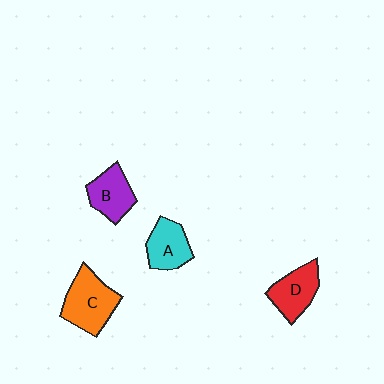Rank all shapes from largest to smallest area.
From largest to smallest: C (orange), D (red), B (purple), A (cyan).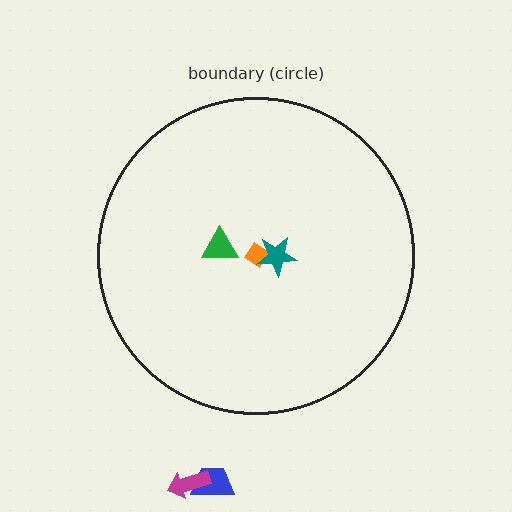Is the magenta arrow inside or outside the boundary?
Outside.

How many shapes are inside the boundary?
3 inside, 2 outside.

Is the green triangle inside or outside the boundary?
Inside.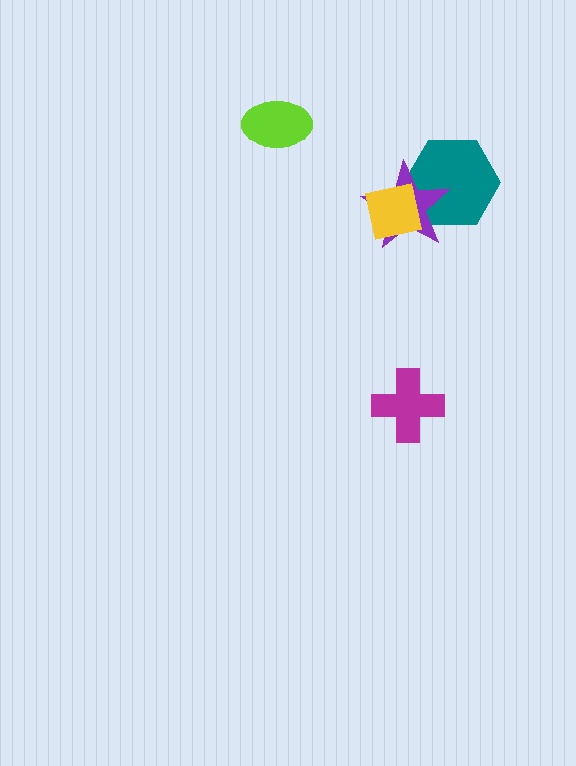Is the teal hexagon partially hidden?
Yes, it is partially covered by another shape.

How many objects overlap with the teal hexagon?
2 objects overlap with the teal hexagon.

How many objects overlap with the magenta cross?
0 objects overlap with the magenta cross.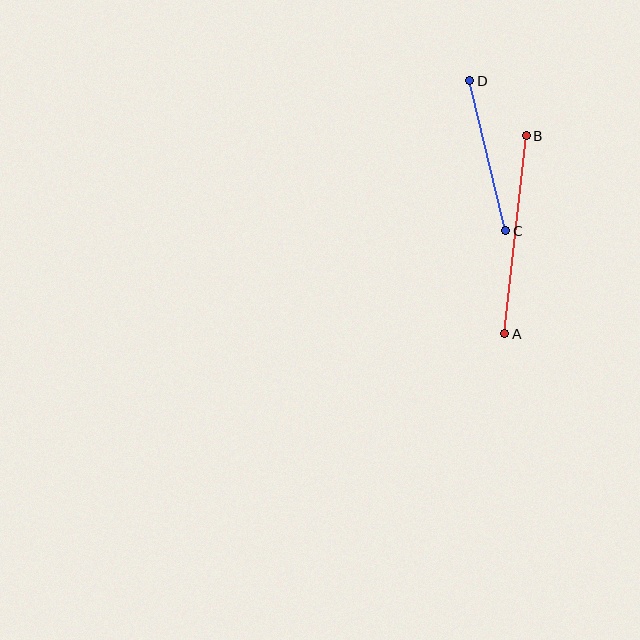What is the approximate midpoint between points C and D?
The midpoint is at approximately (488, 156) pixels.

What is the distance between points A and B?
The distance is approximately 199 pixels.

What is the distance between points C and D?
The distance is approximately 154 pixels.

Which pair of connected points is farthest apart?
Points A and B are farthest apart.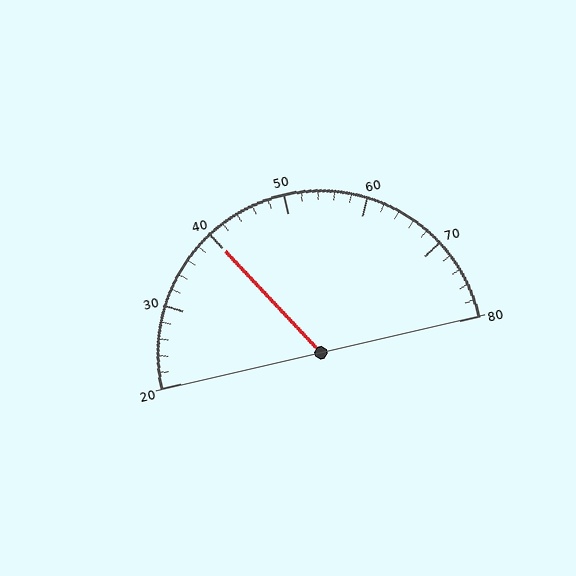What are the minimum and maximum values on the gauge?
The gauge ranges from 20 to 80.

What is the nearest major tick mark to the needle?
The nearest major tick mark is 40.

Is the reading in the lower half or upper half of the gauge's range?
The reading is in the lower half of the range (20 to 80).